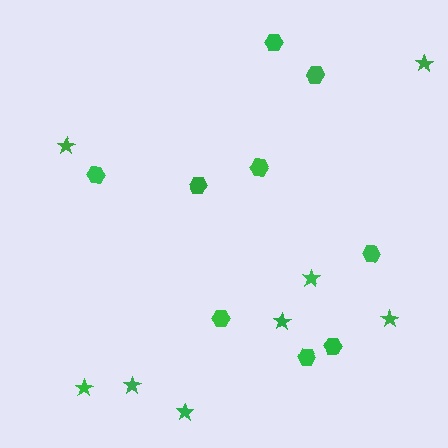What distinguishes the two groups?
There are 2 groups: one group of stars (8) and one group of hexagons (9).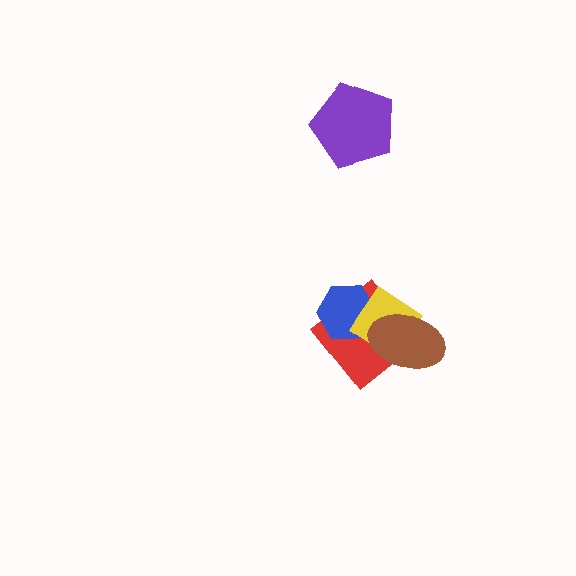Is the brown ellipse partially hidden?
No, no other shape covers it.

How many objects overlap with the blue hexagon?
2 objects overlap with the blue hexagon.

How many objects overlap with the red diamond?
3 objects overlap with the red diamond.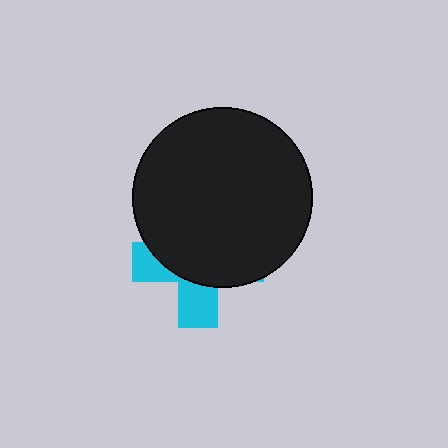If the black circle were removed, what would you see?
You would see the complete cyan cross.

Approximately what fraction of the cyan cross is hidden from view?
Roughly 68% of the cyan cross is hidden behind the black circle.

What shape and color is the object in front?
The object in front is a black circle.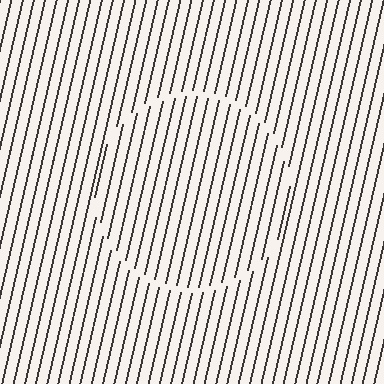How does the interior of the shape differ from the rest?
The interior of the shape contains the same grating, shifted by half a period — the contour is defined by the phase discontinuity where line-ends from the inner and outer gratings abut.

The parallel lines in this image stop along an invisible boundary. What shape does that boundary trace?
An illusory circle. The interior of the shape contains the same grating, shifted by half a period — the contour is defined by the phase discontinuity where line-ends from the inner and outer gratings abut.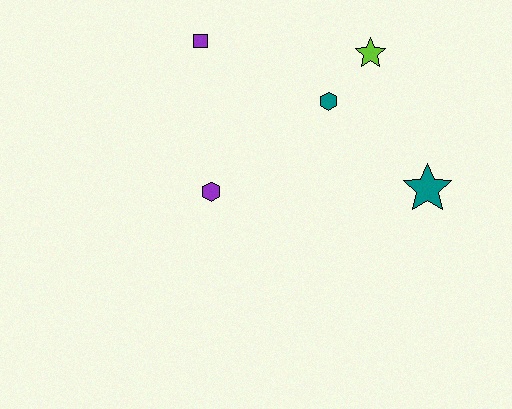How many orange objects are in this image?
There are no orange objects.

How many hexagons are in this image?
There are 2 hexagons.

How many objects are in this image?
There are 5 objects.